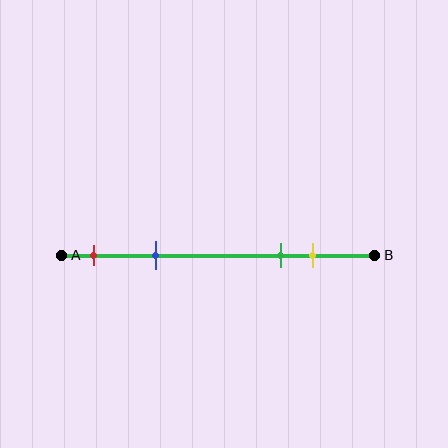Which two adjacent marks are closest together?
The green and yellow marks are the closest adjacent pair.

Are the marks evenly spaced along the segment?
No, the marks are not evenly spaced.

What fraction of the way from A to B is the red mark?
The red mark is approximately 10% (0.1) of the way from A to B.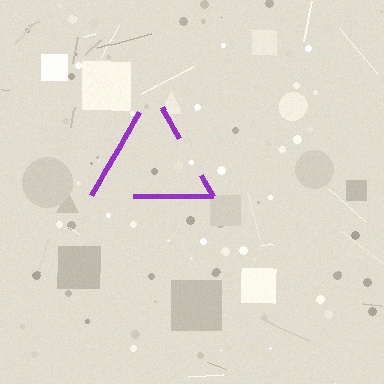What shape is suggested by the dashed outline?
The dashed outline suggests a triangle.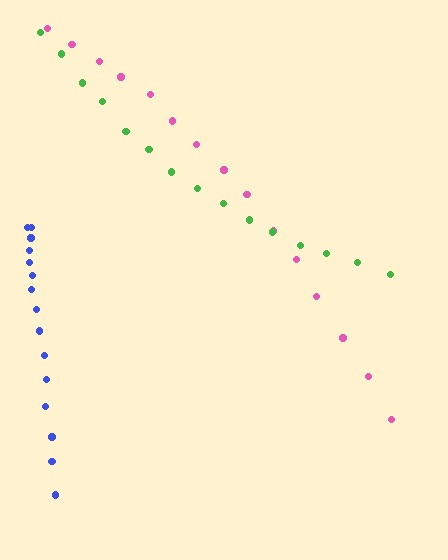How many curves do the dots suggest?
There are 3 distinct paths.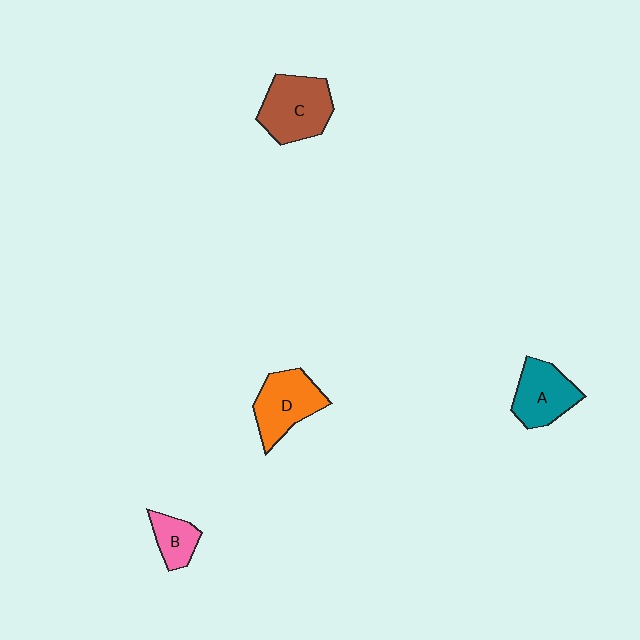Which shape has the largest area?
Shape C (brown).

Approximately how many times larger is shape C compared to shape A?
Approximately 1.2 times.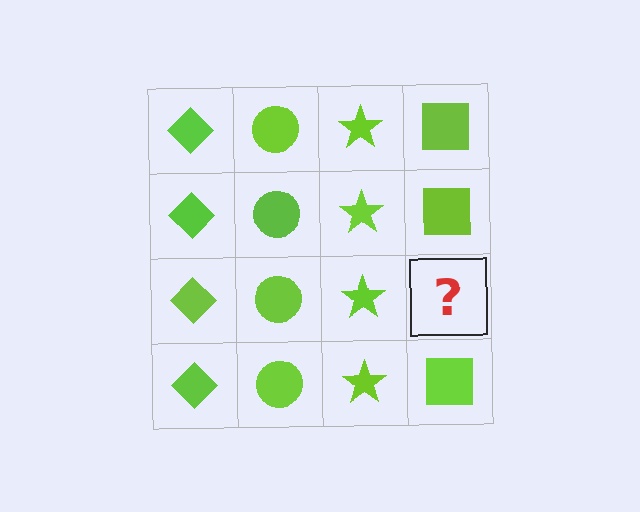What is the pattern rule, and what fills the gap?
The rule is that each column has a consistent shape. The gap should be filled with a lime square.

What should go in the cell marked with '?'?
The missing cell should contain a lime square.